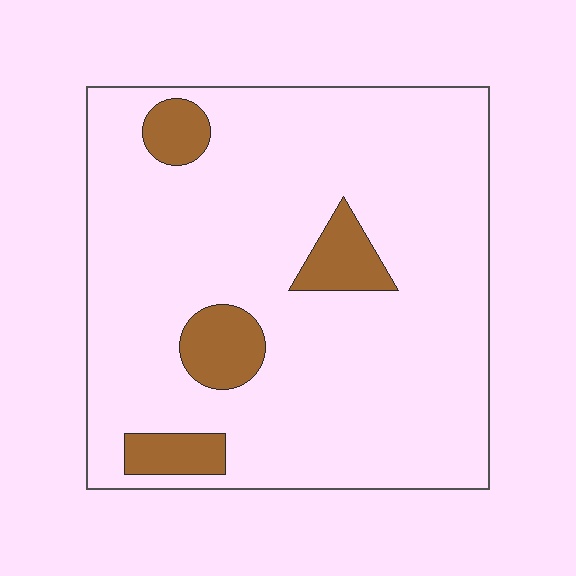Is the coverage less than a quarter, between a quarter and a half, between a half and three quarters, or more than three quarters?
Less than a quarter.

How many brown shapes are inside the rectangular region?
4.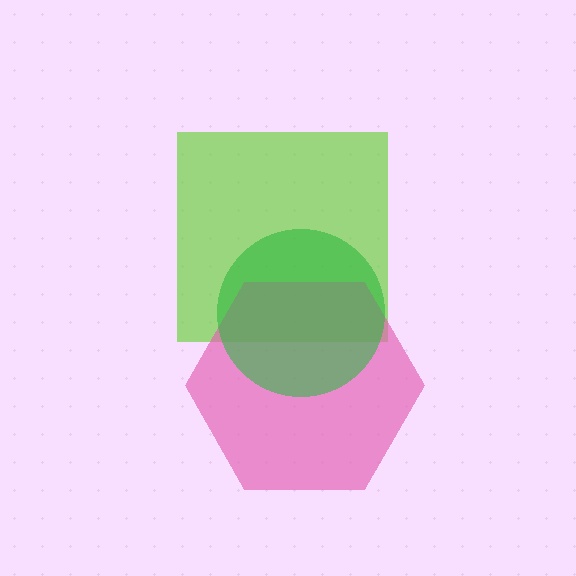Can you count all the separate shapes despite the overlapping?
Yes, there are 3 separate shapes.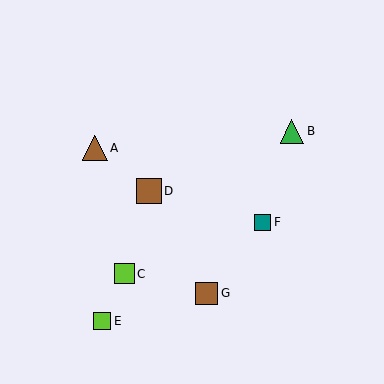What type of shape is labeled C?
Shape C is a lime square.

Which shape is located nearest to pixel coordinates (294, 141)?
The green triangle (labeled B) at (292, 131) is nearest to that location.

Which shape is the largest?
The brown square (labeled D) is the largest.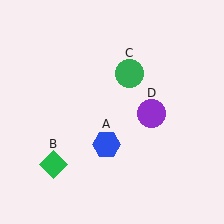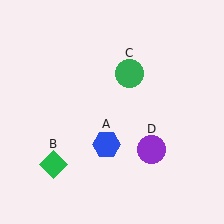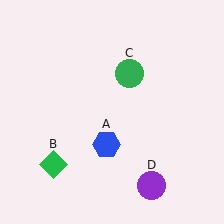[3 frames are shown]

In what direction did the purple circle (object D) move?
The purple circle (object D) moved down.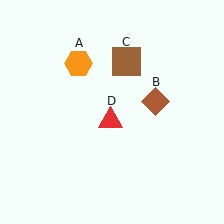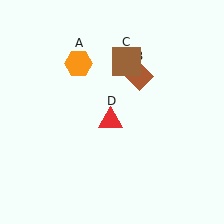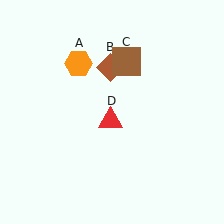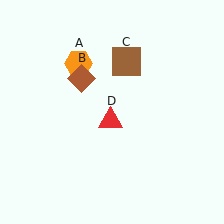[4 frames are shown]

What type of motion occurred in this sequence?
The brown diamond (object B) rotated counterclockwise around the center of the scene.